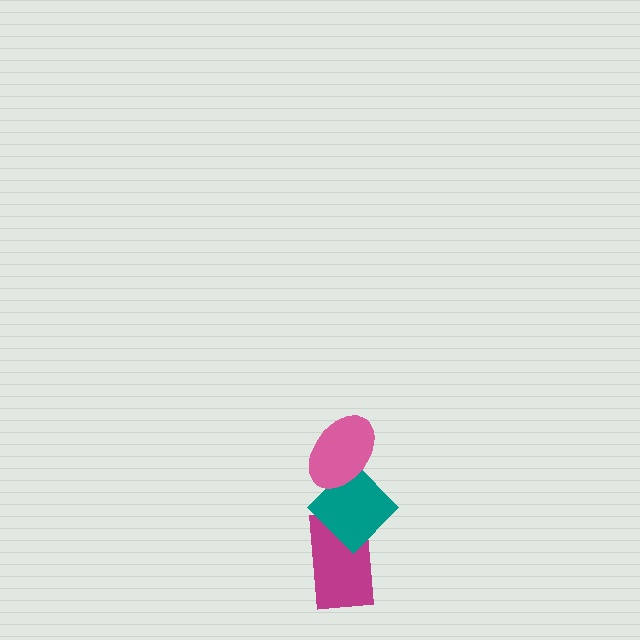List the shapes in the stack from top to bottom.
From top to bottom: the pink ellipse, the teal diamond, the magenta rectangle.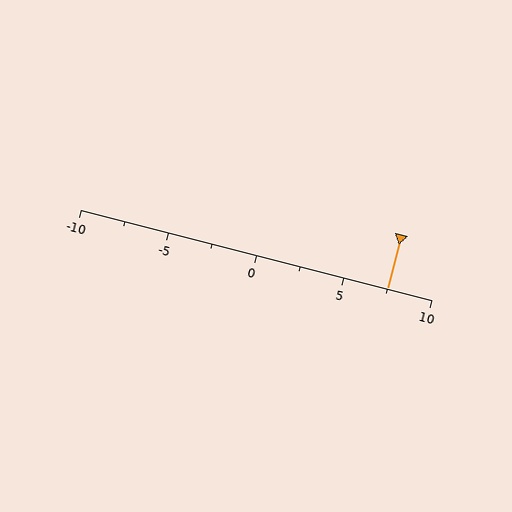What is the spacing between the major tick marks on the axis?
The major ticks are spaced 5 apart.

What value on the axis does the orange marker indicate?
The marker indicates approximately 7.5.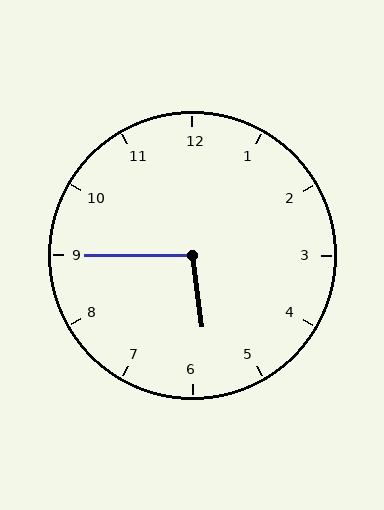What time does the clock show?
5:45.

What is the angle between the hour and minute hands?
Approximately 98 degrees.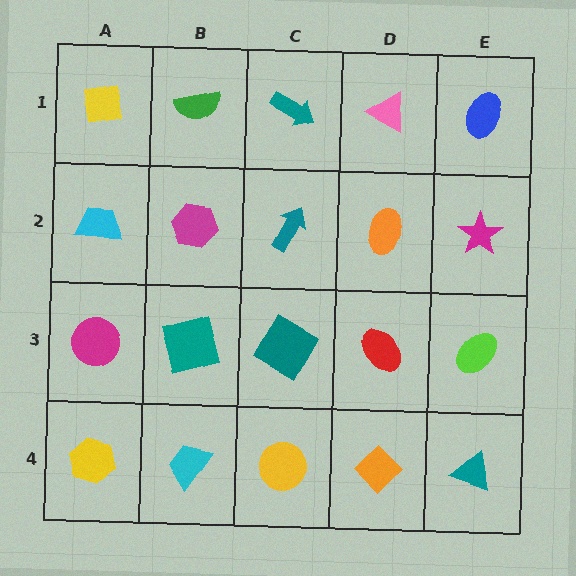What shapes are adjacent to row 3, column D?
An orange ellipse (row 2, column D), an orange diamond (row 4, column D), a teal diamond (row 3, column C), a lime ellipse (row 3, column E).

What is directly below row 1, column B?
A magenta hexagon.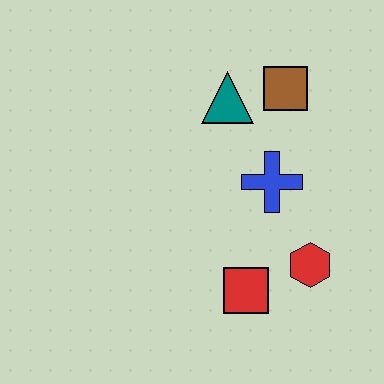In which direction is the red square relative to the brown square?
The red square is below the brown square.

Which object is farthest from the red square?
The brown square is farthest from the red square.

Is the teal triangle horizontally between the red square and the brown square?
No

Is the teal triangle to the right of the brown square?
No